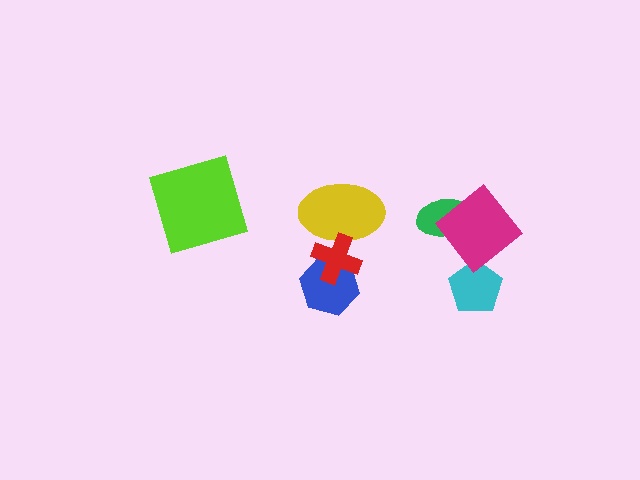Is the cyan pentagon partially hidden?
No, no other shape covers it.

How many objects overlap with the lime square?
0 objects overlap with the lime square.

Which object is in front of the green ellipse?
The magenta diamond is in front of the green ellipse.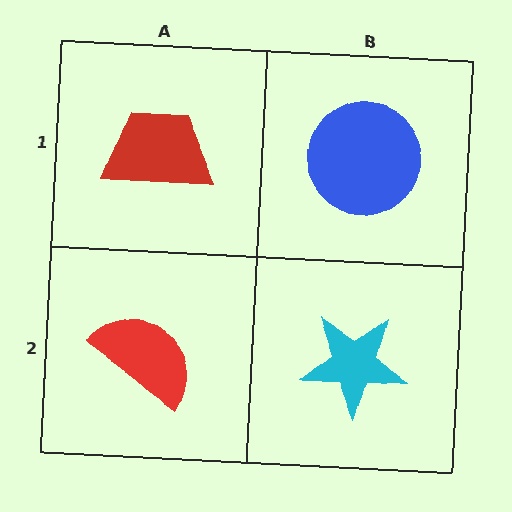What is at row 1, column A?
A red trapezoid.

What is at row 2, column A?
A red semicircle.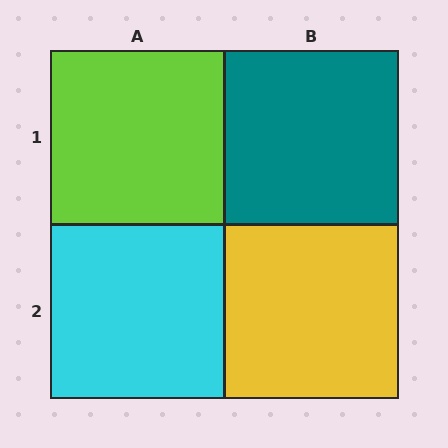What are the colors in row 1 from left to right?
Lime, teal.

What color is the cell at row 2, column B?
Yellow.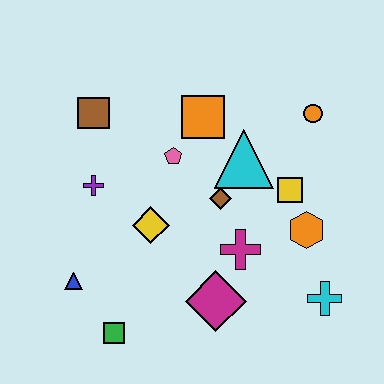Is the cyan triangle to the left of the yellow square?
Yes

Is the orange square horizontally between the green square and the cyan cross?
Yes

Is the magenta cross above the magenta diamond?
Yes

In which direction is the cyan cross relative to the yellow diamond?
The cyan cross is to the right of the yellow diamond.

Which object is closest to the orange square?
The pink pentagon is closest to the orange square.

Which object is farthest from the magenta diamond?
The brown square is farthest from the magenta diamond.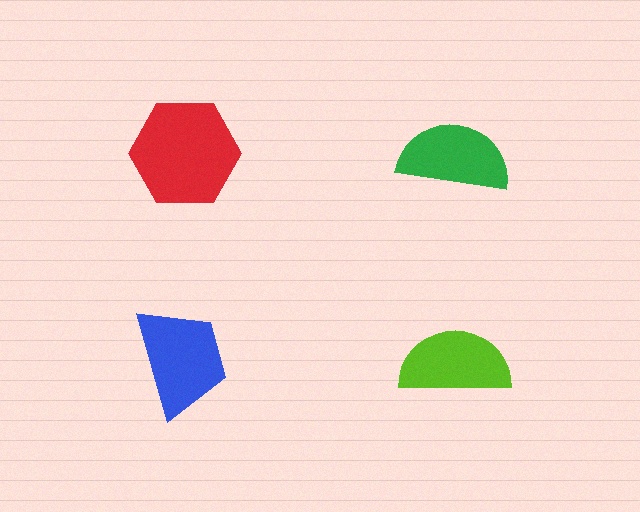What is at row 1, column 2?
A green semicircle.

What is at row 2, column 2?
A lime semicircle.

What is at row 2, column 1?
A blue trapezoid.